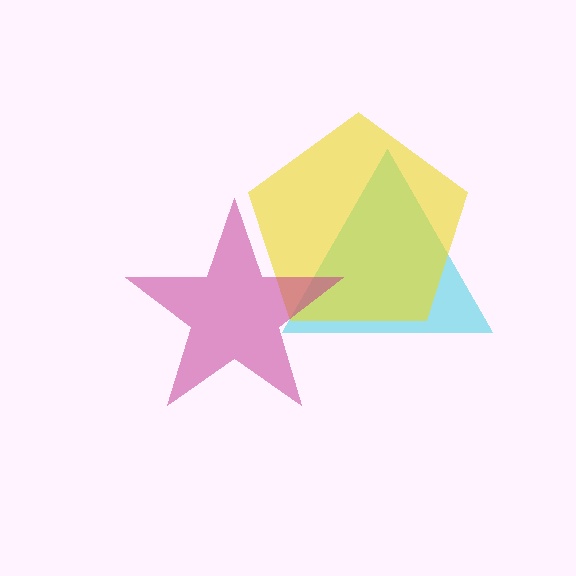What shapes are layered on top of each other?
The layered shapes are: a cyan triangle, a yellow pentagon, a magenta star.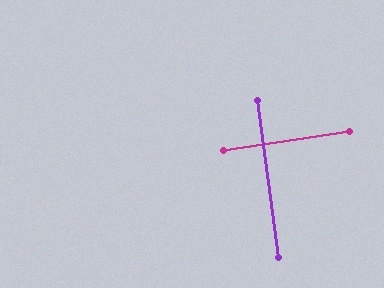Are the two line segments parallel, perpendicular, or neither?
Perpendicular — they meet at approximately 89°.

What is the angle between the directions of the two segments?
Approximately 89 degrees.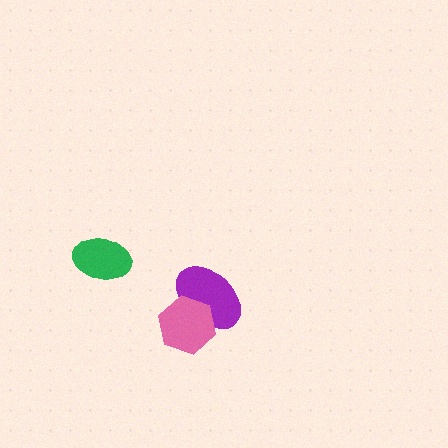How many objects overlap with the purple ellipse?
1 object overlaps with the purple ellipse.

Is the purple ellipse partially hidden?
Yes, it is partially covered by another shape.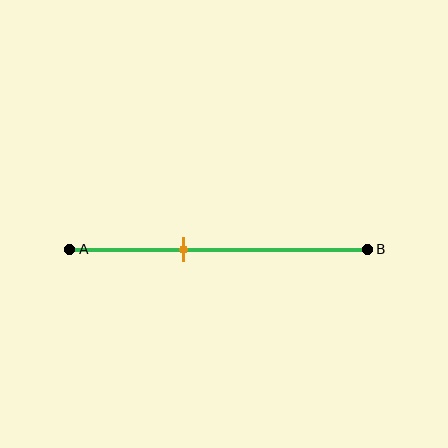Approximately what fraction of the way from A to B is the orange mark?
The orange mark is approximately 40% of the way from A to B.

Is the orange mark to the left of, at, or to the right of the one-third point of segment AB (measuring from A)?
The orange mark is to the right of the one-third point of segment AB.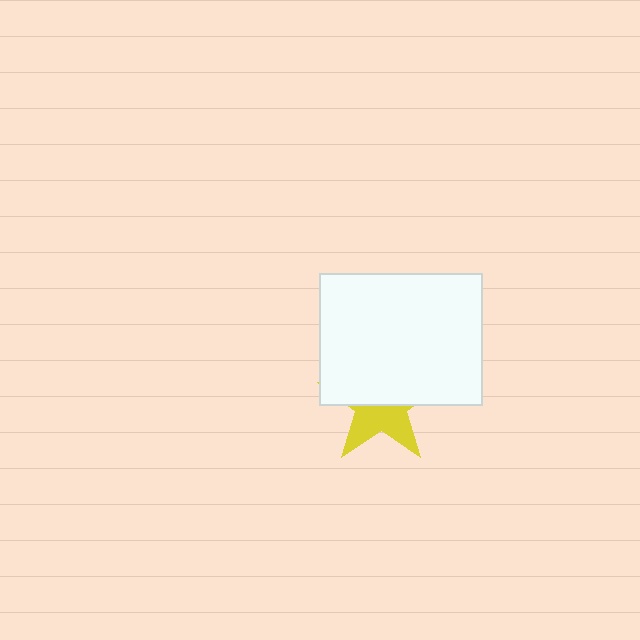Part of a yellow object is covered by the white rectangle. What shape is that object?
It is a star.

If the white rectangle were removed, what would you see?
You would see the complete yellow star.